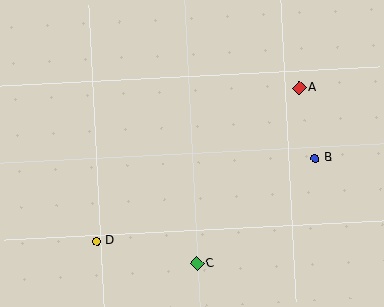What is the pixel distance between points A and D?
The distance between A and D is 254 pixels.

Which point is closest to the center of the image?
Point C at (197, 264) is closest to the center.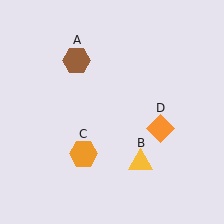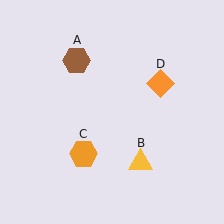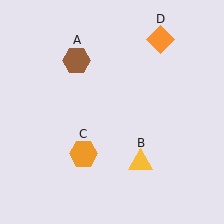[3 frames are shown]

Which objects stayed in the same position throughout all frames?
Brown hexagon (object A) and yellow triangle (object B) and orange hexagon (object C) remained stationary.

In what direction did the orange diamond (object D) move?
The orange diamond (object D) moved up.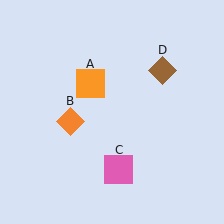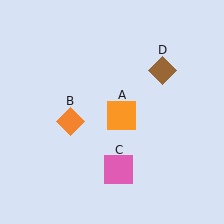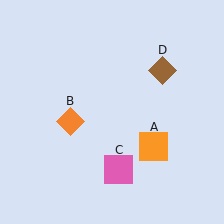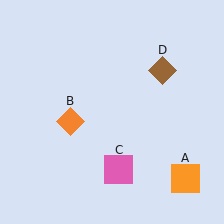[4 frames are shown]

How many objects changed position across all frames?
1 object changed position: orange square (object A).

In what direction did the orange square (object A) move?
The orange square (object A) moved down and to the right.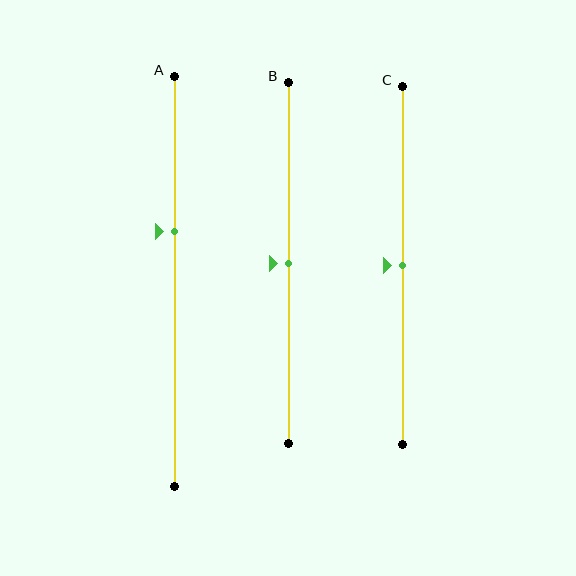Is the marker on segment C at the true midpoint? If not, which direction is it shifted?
Yes, the marker on segment C is at the true midpoint.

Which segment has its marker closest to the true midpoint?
Segment B has its marker closest to the true midpoint.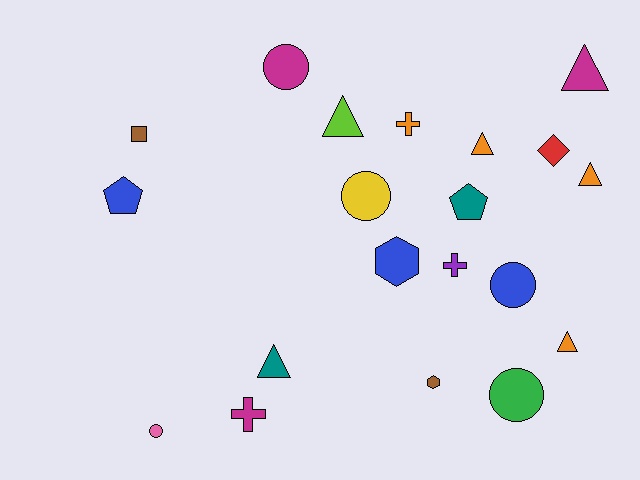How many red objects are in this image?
There is 1 red object.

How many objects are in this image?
There are 20 objects.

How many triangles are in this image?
There are 6 triangles.